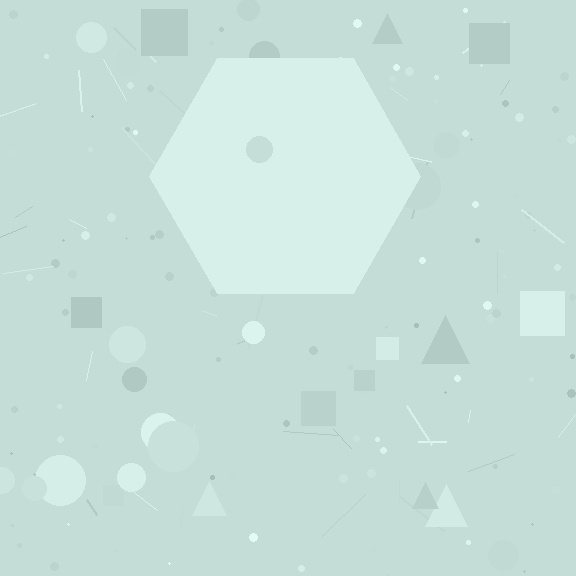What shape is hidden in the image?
A hexagon is hidden in the image.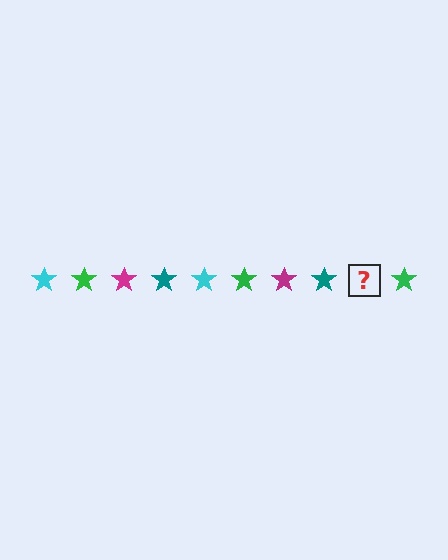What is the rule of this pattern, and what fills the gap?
The rule is that the pattern cycles through cyan, green, magenta, teal stars. The gap should be filled with a cyan star.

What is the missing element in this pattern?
The missing element is a cyan star.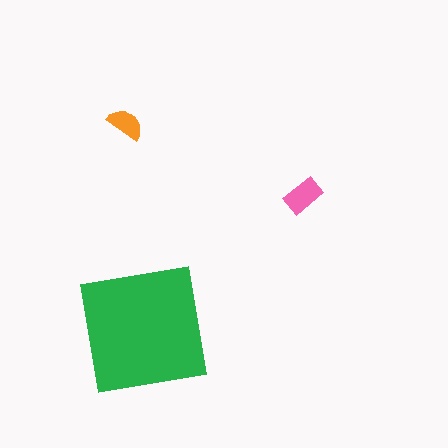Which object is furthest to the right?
The pink rectangle is rightmost.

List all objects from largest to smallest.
The green square, the pink rectangle, the orange semicircle.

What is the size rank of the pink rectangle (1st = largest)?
2nd.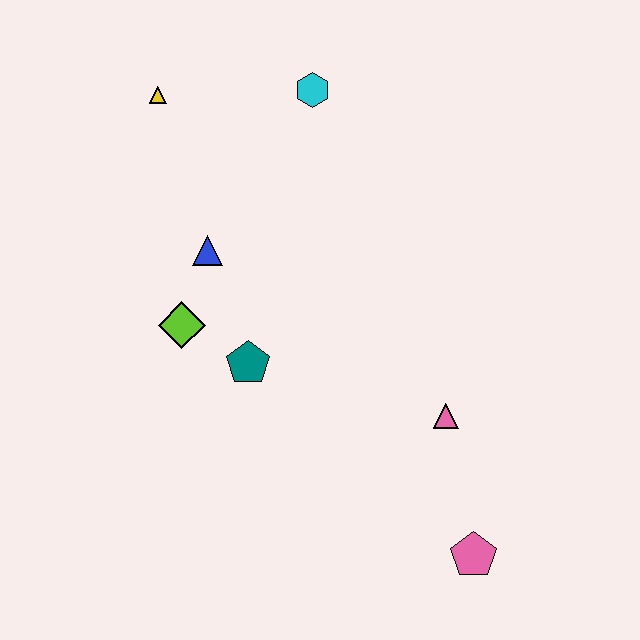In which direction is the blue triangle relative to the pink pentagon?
The blue triangle is above the pink pentagon.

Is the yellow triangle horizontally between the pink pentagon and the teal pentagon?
No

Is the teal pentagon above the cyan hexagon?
No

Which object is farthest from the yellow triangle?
The pink pentagon is farthest from the yellow triangle.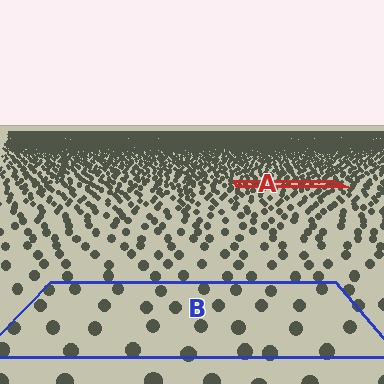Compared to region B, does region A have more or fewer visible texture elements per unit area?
Region A has more texture elements per unit area — they are packed more densely because it is farther away.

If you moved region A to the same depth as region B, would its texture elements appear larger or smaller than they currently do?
They would appear larger. At a closer depth, the same texture elements are projected at a bigger on-screen size.